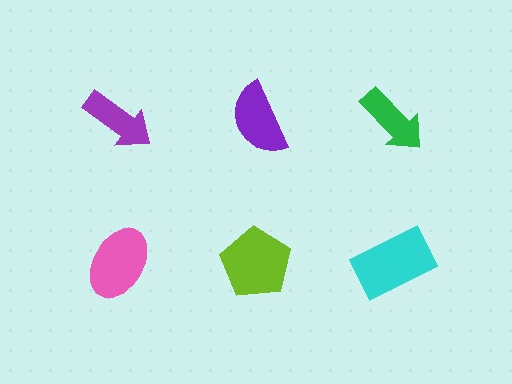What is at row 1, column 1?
A purple arrow.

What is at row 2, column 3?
A cyan rectangle.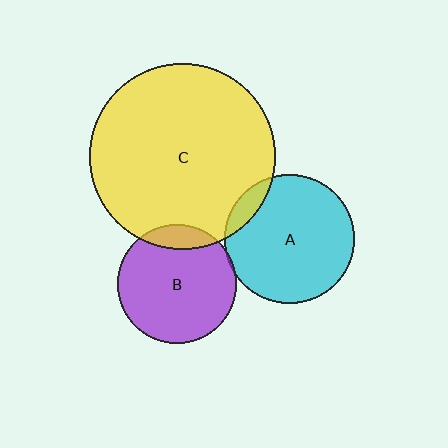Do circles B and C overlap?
Yes.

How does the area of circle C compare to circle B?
Approximately 2.4 times.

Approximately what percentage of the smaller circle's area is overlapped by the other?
Approximately 10%.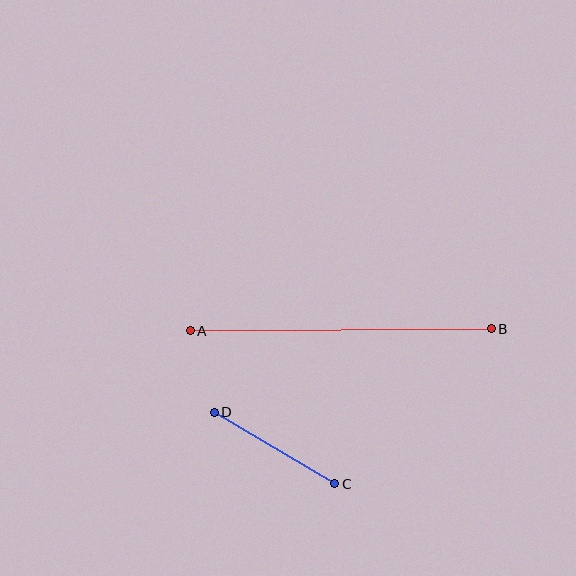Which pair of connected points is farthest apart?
Points A and B are farthest apart.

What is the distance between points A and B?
The distance is approximately 301 pixels.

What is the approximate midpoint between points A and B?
The midpoint is at approximately (341, 330) pixels.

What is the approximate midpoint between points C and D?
The midpoint is at approximately (275, 448) pixels.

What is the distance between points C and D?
The distance is approximately 140 pixels.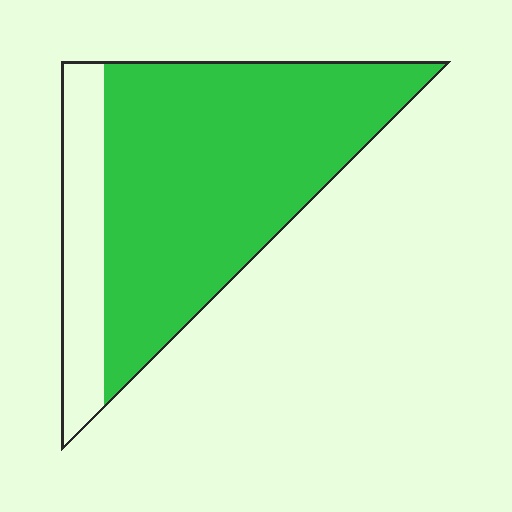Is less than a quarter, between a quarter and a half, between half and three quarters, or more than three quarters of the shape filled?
More than three quarters.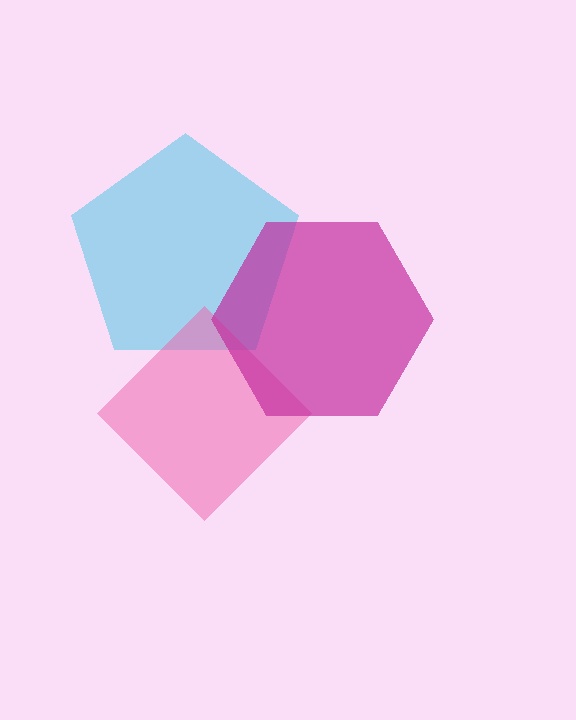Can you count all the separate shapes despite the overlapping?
Yes, there are 3 separate shapes.